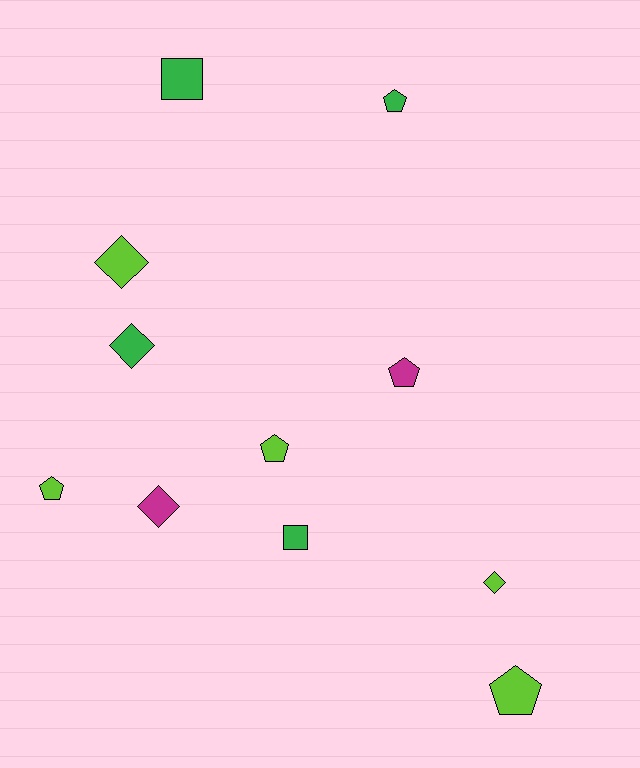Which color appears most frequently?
Lime, with 5 objects.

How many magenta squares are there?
There are no magenta squares.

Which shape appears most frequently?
Pentagon, with 5 objects.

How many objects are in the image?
There are 11 objects.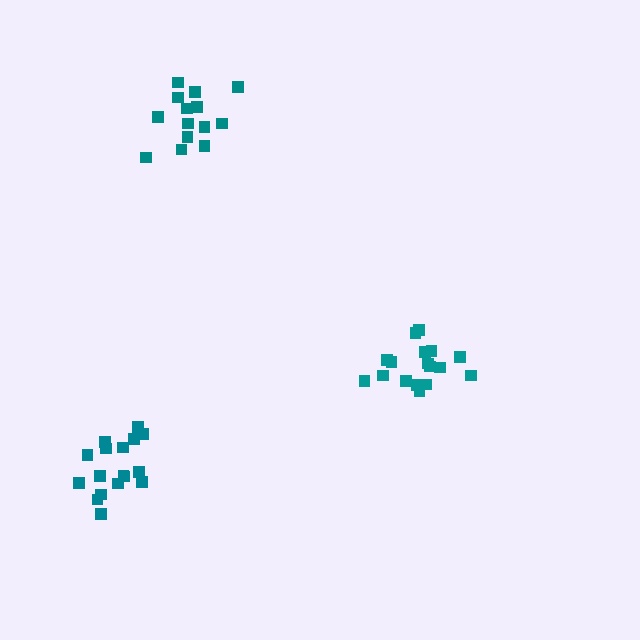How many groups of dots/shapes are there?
There are 3 groups.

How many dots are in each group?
Group 1: 17 dots, Group 2: 17 dots, Group 3: 14 dots (48 total).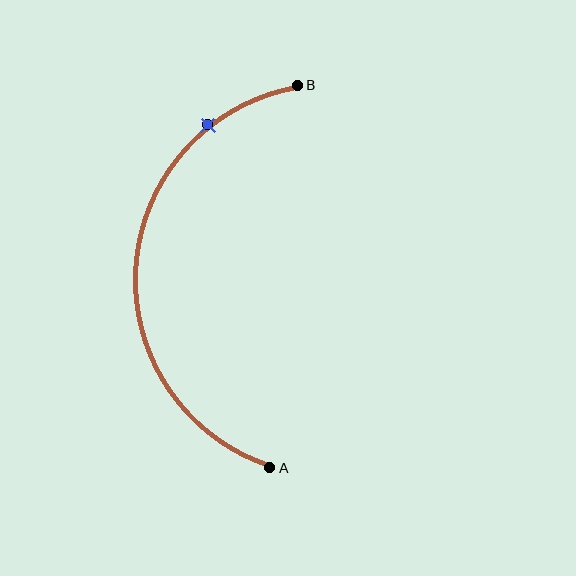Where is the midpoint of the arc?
The arc midpoint is the point on the curve farthest from the straight line joining A and B. It sits to the left of that line.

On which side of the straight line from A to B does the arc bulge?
The arc bulges to the left of the straight line connecting A and B.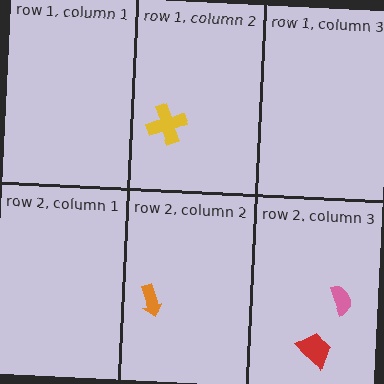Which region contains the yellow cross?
The row 1, column 2 region.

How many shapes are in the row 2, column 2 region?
1.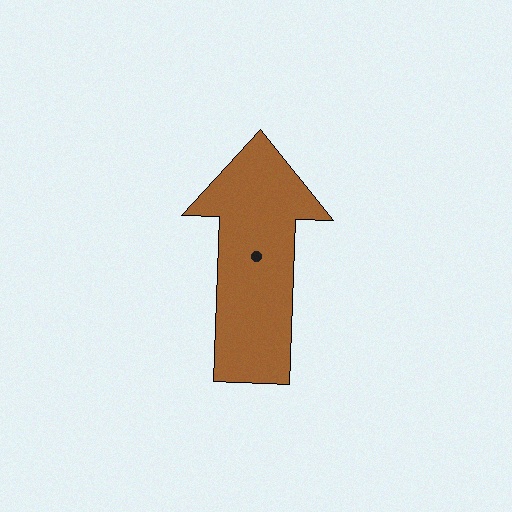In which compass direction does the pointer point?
North.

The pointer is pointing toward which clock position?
Roughly 12 o'clock.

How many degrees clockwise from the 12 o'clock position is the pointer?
Approximately 2 degrees.